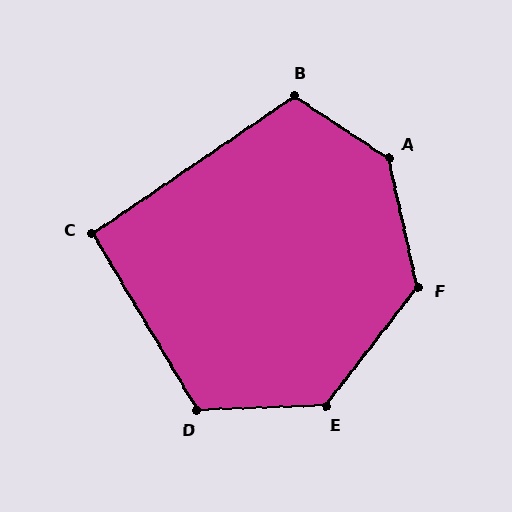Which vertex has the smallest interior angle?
C, at approximately 94 degrees.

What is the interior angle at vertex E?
Approximately 130 degrees (obtuse).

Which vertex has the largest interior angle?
A, at approximately 136 degrees.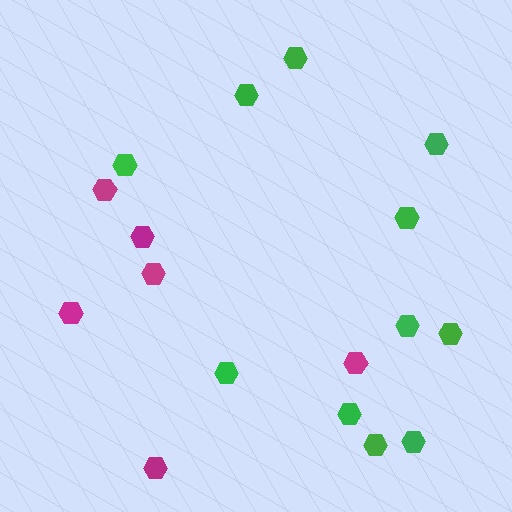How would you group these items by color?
There are 2 groups: one group of magenta hexagons (6) and one group of green hexagons (11).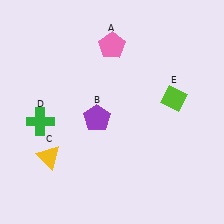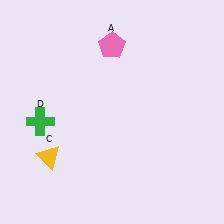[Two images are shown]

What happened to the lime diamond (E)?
The lime diamond (E) was removed in Image 2. It was in the top-right area of Image 1.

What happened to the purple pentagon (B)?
The purple pentagon (B) was removed in Image 2. It was in the bottom-left area of Image 1.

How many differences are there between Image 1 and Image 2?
There are 2 differences between the two images.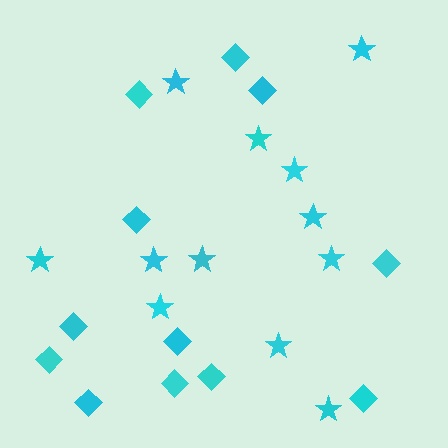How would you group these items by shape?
There are 2 groups: one group of stars (12) and one group of diamonds (12).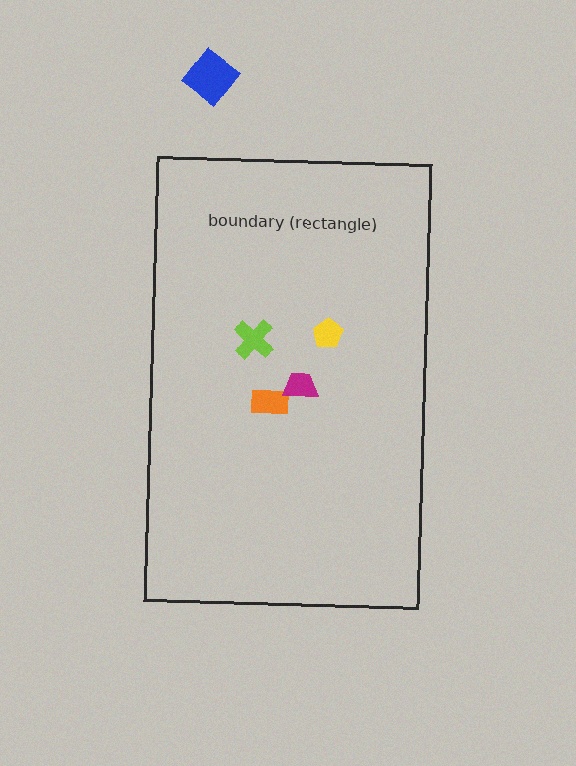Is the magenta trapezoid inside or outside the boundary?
Inside.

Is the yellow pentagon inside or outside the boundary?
Inside.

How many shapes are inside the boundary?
4 inside, 1 outside.